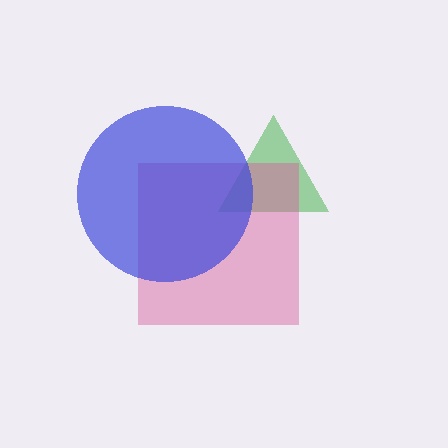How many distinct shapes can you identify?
There are 3 distinct shapes: a green triangle, a pink square, a blue circle.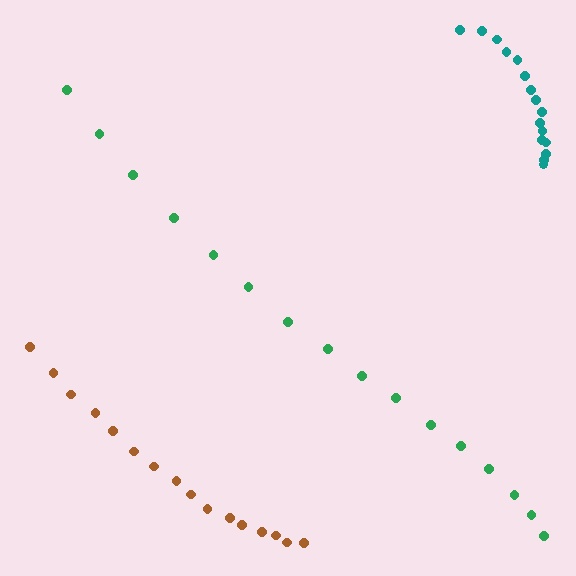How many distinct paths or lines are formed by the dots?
There are 3 distinct paths.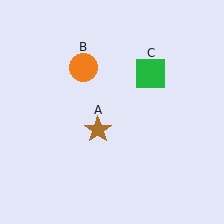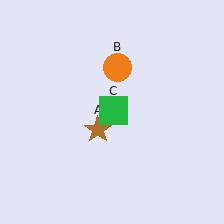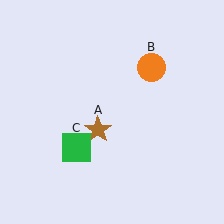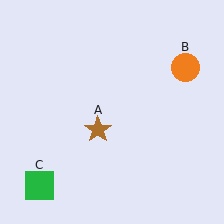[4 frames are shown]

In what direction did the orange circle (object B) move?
The orange circle (object B) moved right.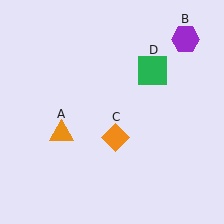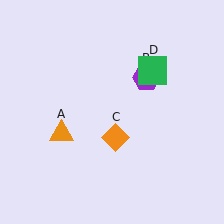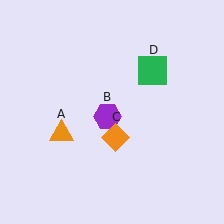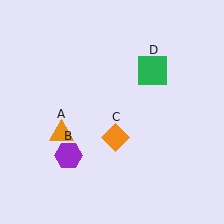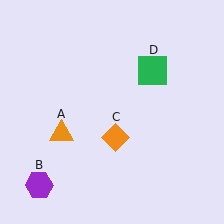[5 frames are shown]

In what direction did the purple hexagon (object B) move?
The purple hexagon (object B) moved down and to the left.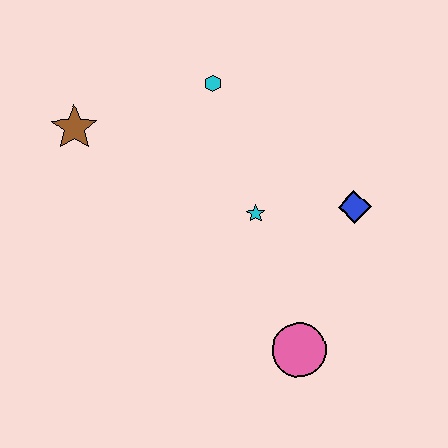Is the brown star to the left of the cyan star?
Yes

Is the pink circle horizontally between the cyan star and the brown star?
No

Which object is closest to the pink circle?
The cyan star is closest to the pink circle.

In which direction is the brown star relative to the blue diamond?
The brown star is to the left of the blue diamond.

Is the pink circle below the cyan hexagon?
Yes